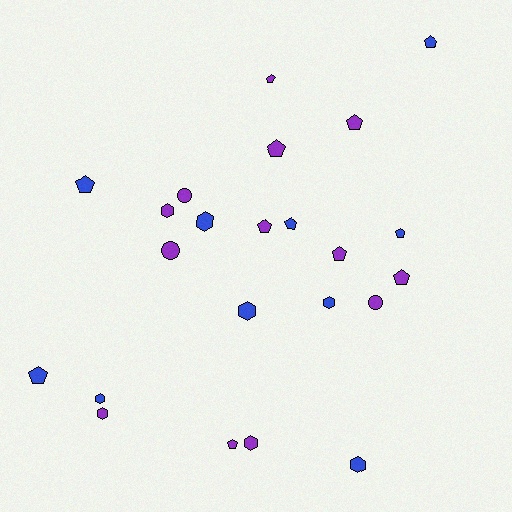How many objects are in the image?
There are 23 objects.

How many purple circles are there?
There are 3 purple circles.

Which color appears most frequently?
Purple, with 13 objects.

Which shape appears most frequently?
Pentagon, with 12 objects.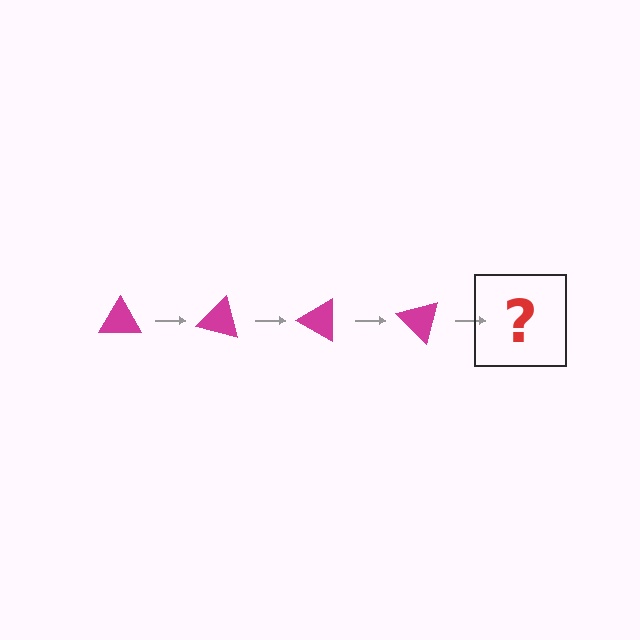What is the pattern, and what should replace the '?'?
The pattern is that the triangle rotates 15 degrees each step. The '?' should be a magenta triangle rotated 60 degrees.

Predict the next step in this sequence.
The next step is a magenta triangle rotated 60 degrees.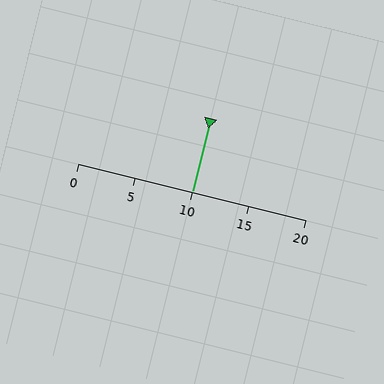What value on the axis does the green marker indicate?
The marker indicates approximately 10.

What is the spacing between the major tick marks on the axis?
The major ticks are spaced 5 apart.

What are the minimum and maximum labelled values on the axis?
The axis runs from 0 to 20.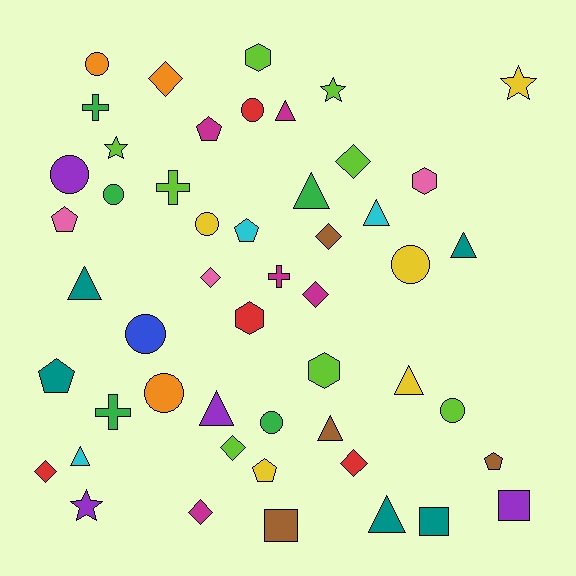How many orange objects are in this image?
There are 3 orange objects.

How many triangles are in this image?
There are 10 triangles.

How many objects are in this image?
There are 50 objects.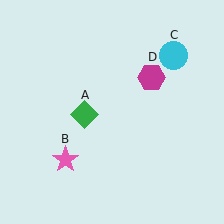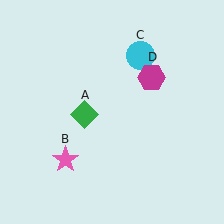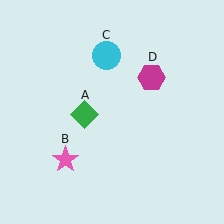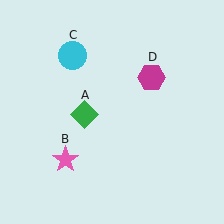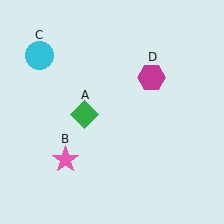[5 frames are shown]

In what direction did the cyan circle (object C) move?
The cyan circle (object C) moved left.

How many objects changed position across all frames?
1 object changed position: cyan circle (object C).